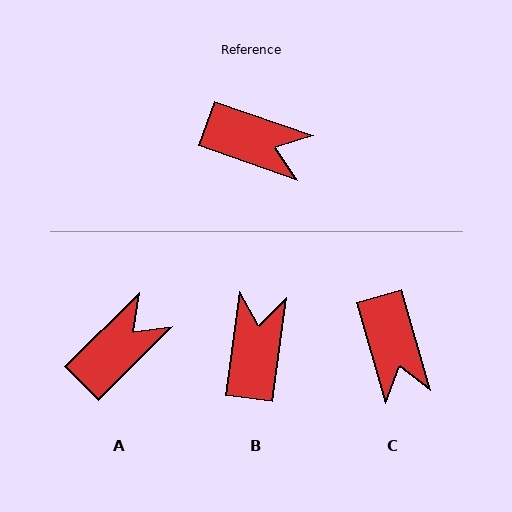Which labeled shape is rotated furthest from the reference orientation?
B, about 101 degrees away.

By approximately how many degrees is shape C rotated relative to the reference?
Approximately 55 degrees clockwise.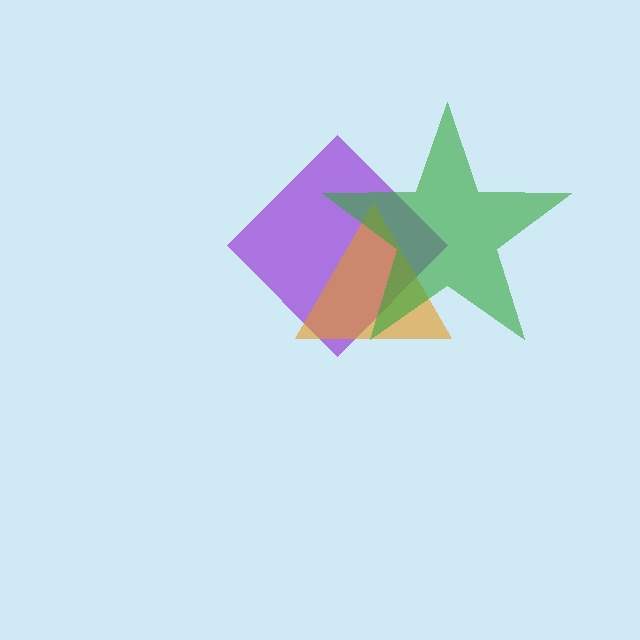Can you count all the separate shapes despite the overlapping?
Yes, there are 3 separate shapes.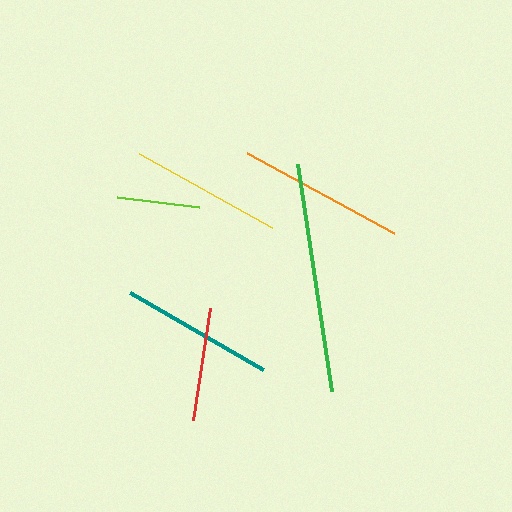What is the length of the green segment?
The green segment is approximately 230 pixels long.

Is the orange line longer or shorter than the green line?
The green line is longer than the orange line.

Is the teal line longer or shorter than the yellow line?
The teal line is longer than the yellow line.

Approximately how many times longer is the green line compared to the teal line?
The green line is approximately 1.5 times the length of the teal line.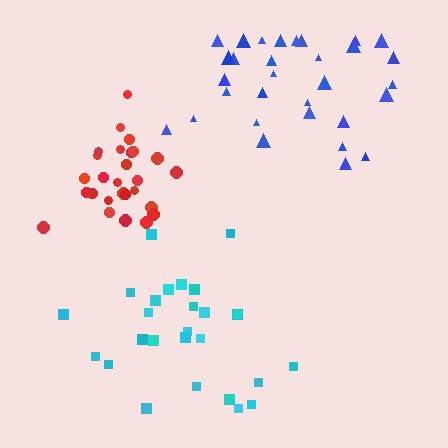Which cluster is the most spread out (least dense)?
Cyan.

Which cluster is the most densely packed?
Red.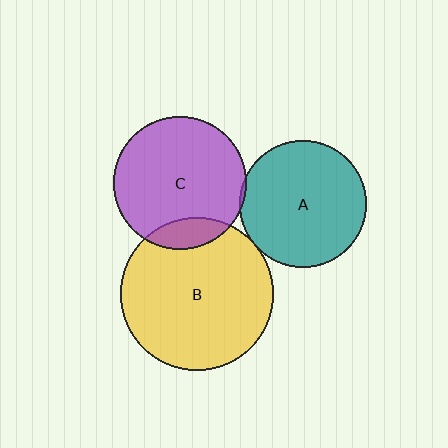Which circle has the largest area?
Circle B (yellow).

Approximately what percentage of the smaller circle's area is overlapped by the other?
Approximately 5%.